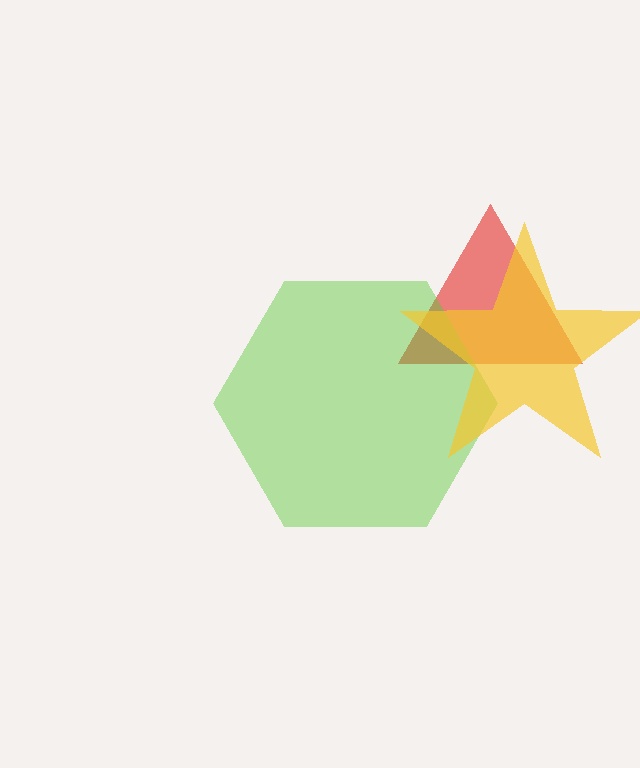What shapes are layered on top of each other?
The layered shapes are: a red triangle, a lime hexagon, a yellow star.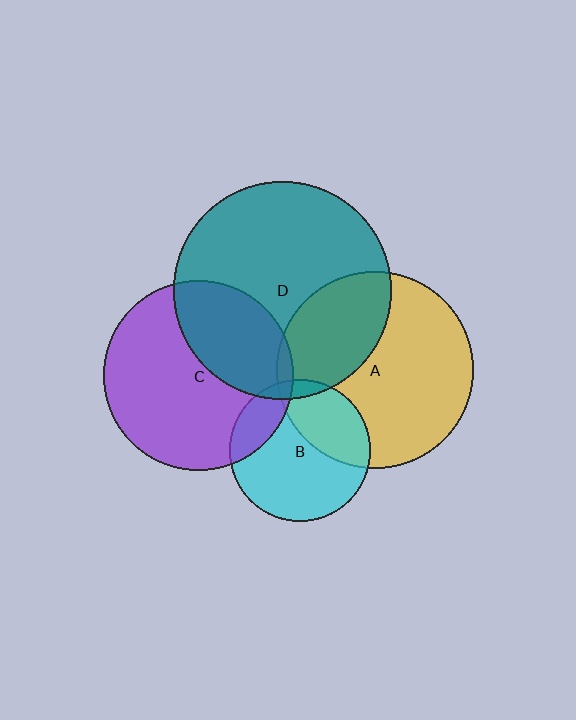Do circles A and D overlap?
Yes.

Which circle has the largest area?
Circle D (teal).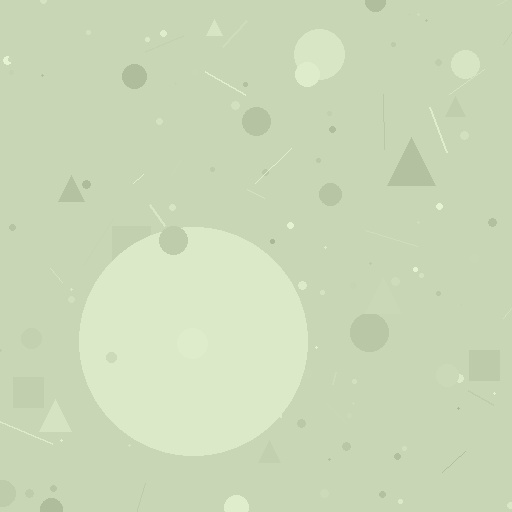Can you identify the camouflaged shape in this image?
The camouflaged shape is a circle.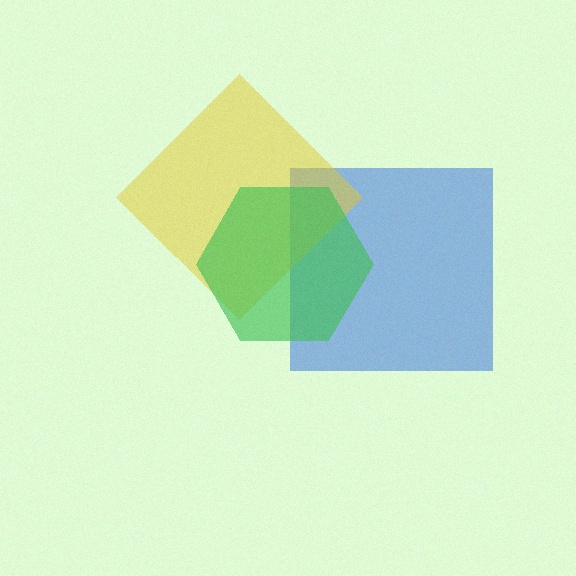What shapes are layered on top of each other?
The layered shapes are: a blue square, a yellow diamond, a green hexagon.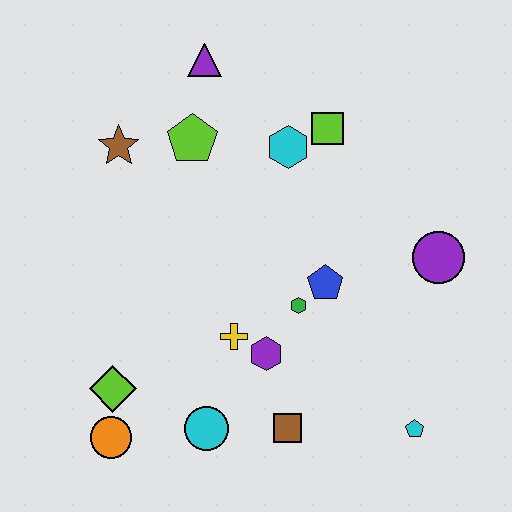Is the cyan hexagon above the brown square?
Yes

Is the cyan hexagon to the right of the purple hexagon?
Yes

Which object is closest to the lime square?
The cyan hexagon is closest to the lime square.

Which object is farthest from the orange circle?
The purple triangle is farthest from the orange circle.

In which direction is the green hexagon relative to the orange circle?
The green hexagon is to the right of the orange circle.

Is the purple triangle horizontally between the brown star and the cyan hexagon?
Yes